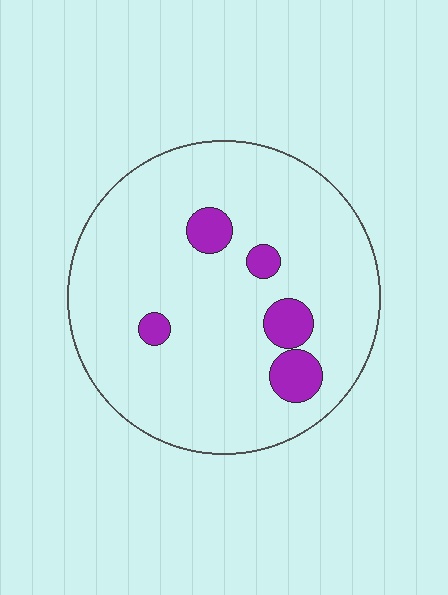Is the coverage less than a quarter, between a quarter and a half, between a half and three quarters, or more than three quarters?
Less than a quarter.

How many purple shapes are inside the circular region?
5.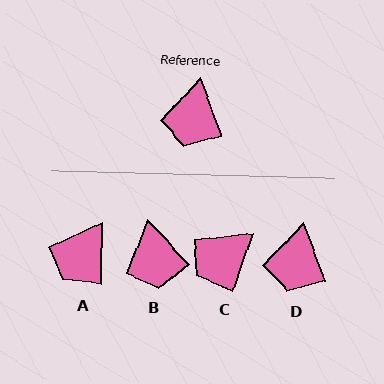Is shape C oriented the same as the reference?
No, it is off by about 39 degrees.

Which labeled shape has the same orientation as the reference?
D.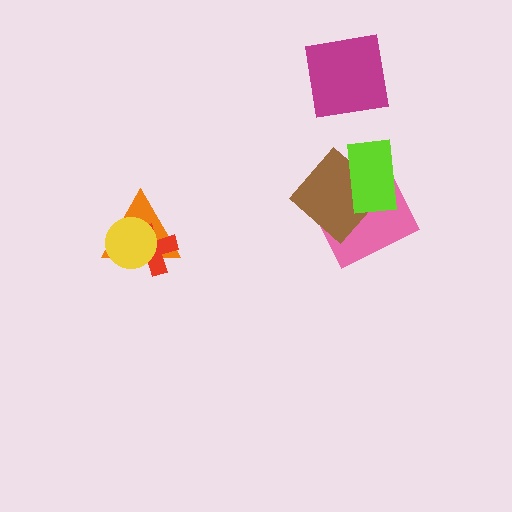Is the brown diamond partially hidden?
Yes, it is partially covered by another shape.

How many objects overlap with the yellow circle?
2 objects overlap with the yellow circle.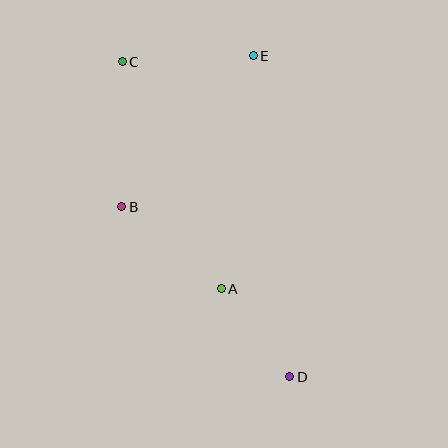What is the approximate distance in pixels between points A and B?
The distance between A and B is approximately 129 pixels.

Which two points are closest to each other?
Points A and D are closest to each other.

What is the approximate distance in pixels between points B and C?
The distance between B and C is approximately 145 pixels.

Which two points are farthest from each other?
Points C and D are farthest from each other.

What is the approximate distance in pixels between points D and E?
The distance between D and E is approximately 323 pixels.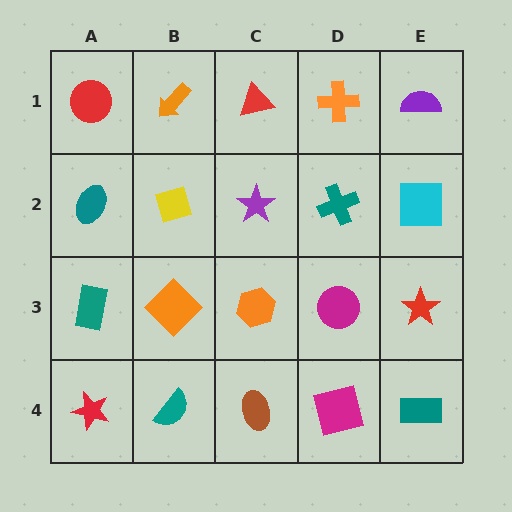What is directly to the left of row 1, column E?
An orange cross.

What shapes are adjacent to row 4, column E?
A red star (row 3, column E), a magenta square (row 4, column D).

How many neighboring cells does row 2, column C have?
4.